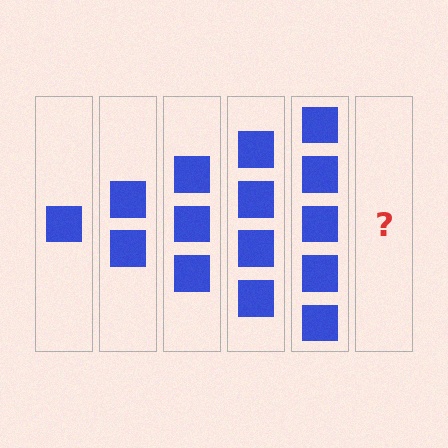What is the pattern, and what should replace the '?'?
The pattern is that each step adds one more square. The '?' should be 6 squares.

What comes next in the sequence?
The next element should be 6 squares.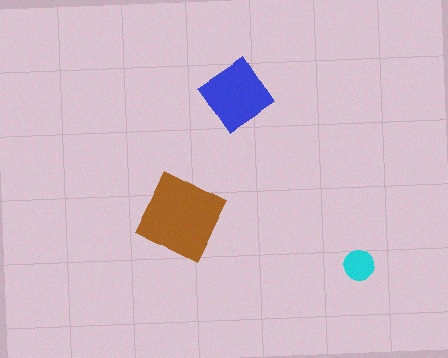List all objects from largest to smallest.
The brown diamond, the blue diamond, the cyan circle.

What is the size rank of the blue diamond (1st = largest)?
2nd.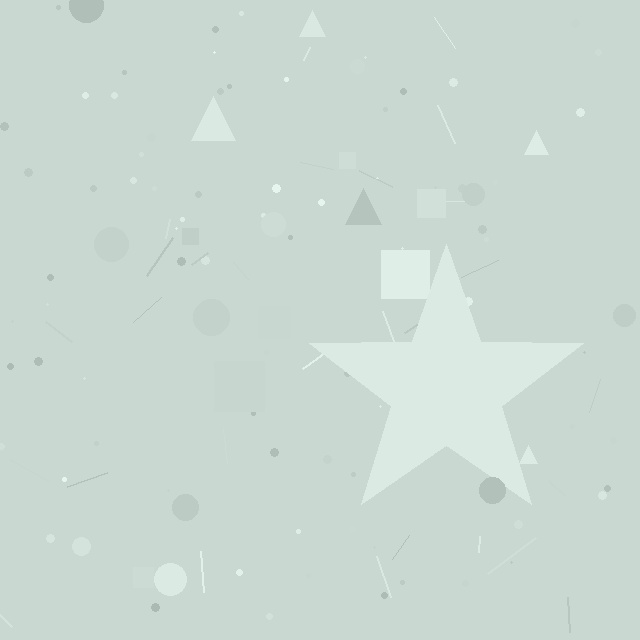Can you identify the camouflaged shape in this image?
The camouflaged shape is a star.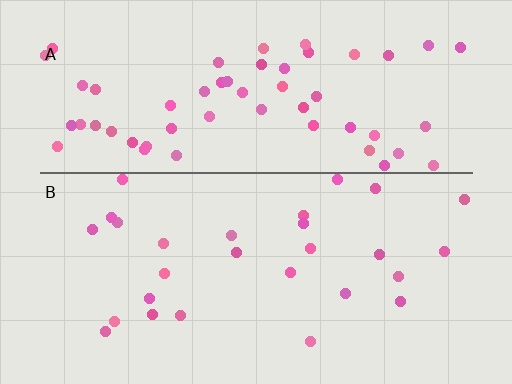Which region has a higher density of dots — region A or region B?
A (the top).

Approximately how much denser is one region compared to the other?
Approximately 2.1× — region A over region B.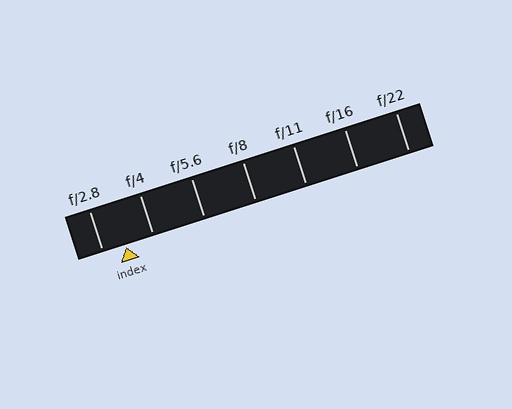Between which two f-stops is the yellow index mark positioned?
The index mark is between f/2.8 and f/4.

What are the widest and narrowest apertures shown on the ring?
The widest aperture shown is f/2.8 and the narrowest is f/22.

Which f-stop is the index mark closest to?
The index mark is closest to f/2.8.